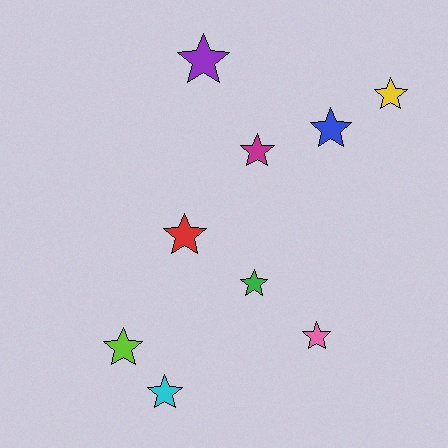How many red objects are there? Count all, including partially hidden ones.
There is 1 red object.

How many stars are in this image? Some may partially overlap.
There are 9 stars.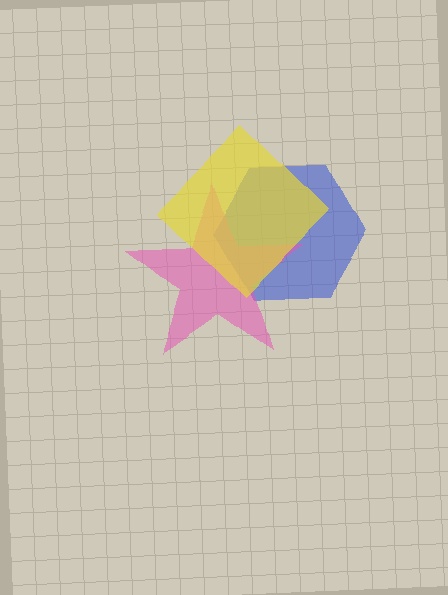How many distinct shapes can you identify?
There are 3 distinct shapes: a blue hexagon, a pink star, a yellow diamond.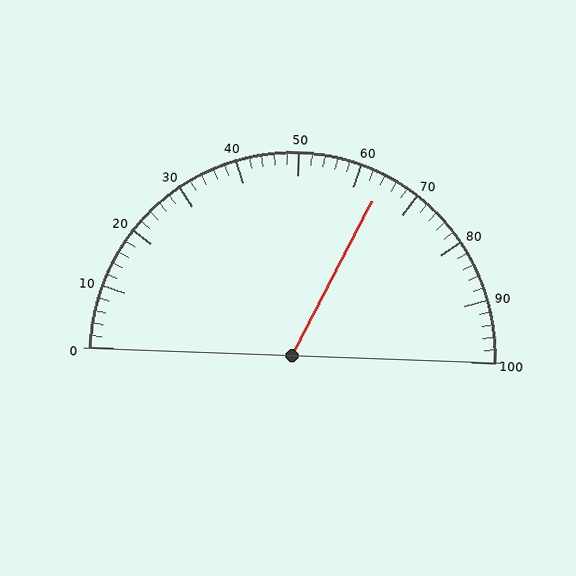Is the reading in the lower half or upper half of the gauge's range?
The reading is in the upper half of the range (0 to 100).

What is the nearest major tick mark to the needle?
The nearest major tick mark is 60.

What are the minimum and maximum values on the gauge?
The gauge ranges from 0 to 100.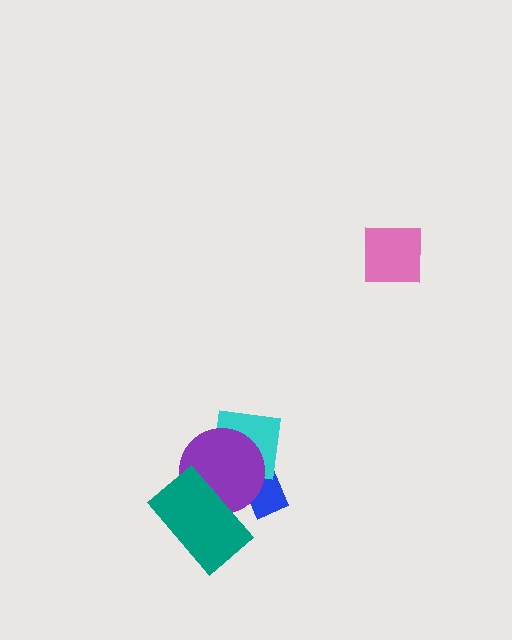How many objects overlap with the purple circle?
3 objects overlap with the purple circle.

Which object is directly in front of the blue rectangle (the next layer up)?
The cyan square is directly in front of the blue rectangle.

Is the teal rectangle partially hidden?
No, no other shape covers it.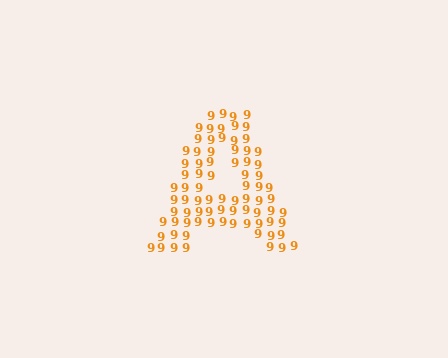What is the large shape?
The large shape is the letter A.